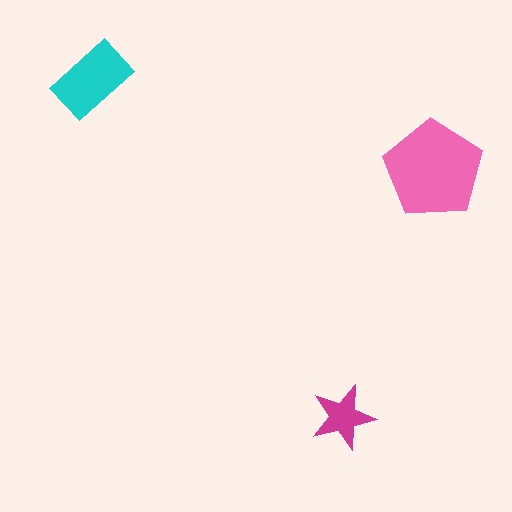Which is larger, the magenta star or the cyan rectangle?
The cyan rectangle.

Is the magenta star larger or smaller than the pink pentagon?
Smaller.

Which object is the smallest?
The magenta star.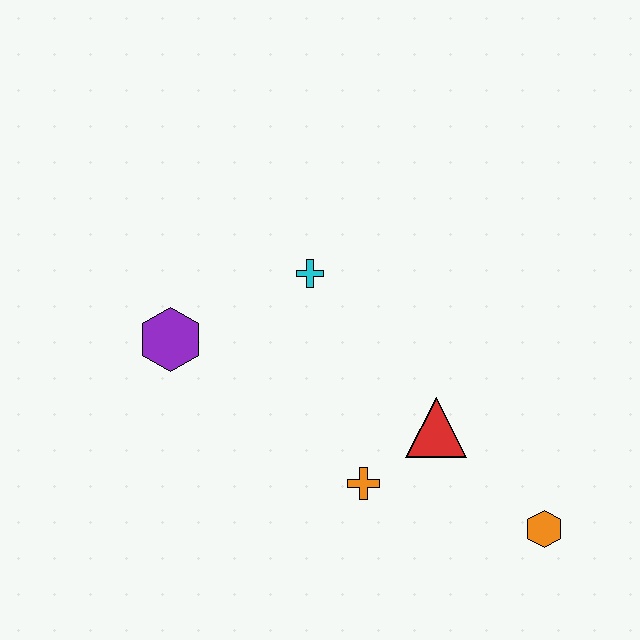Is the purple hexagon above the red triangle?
Yes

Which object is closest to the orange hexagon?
The red triangle is closest to the orange hexagon.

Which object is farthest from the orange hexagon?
The purple hexagon is farthest from the orange hexagon.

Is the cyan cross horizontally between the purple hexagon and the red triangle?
Yes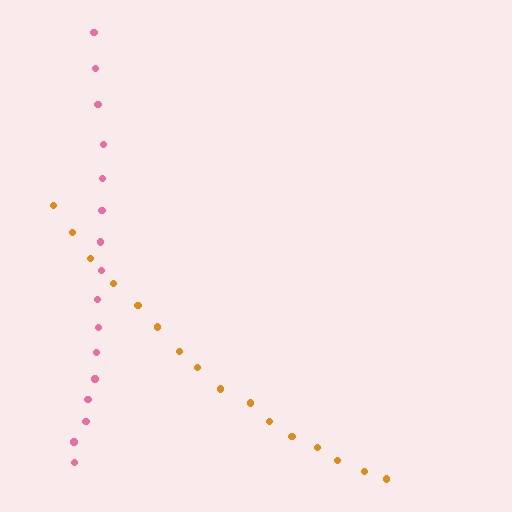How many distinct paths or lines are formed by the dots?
There are 2 distinct paths.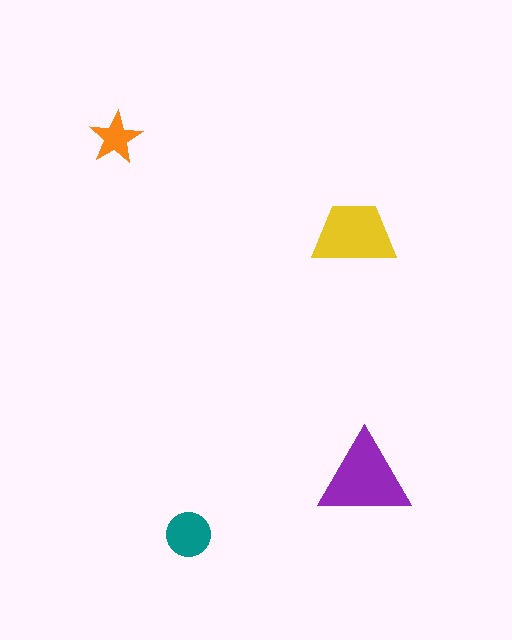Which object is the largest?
The purple triangle.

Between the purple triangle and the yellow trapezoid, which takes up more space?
The purple triangle.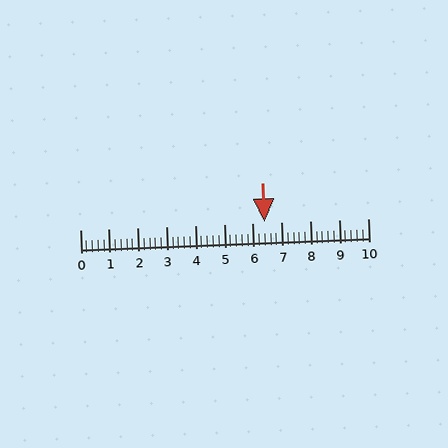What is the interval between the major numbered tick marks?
The major tick marks are spaced 1 units apart.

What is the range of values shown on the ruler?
The ruler shows values from 0 to 10.